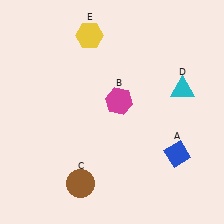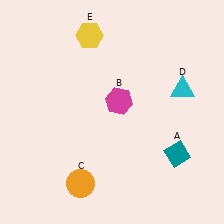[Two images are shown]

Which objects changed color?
A changed from blue to teal. C changed from brown to orange.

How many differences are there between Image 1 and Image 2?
There are 2 differences between the two images.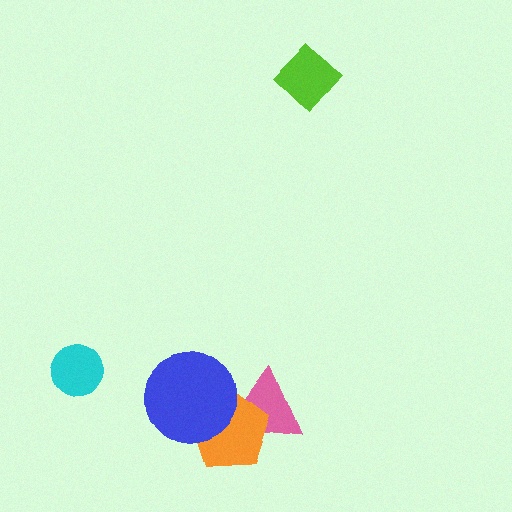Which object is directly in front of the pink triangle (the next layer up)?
The orange pentagon is directly in front of the pink triangle.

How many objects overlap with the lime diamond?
0 objects overlap with the lime diamond.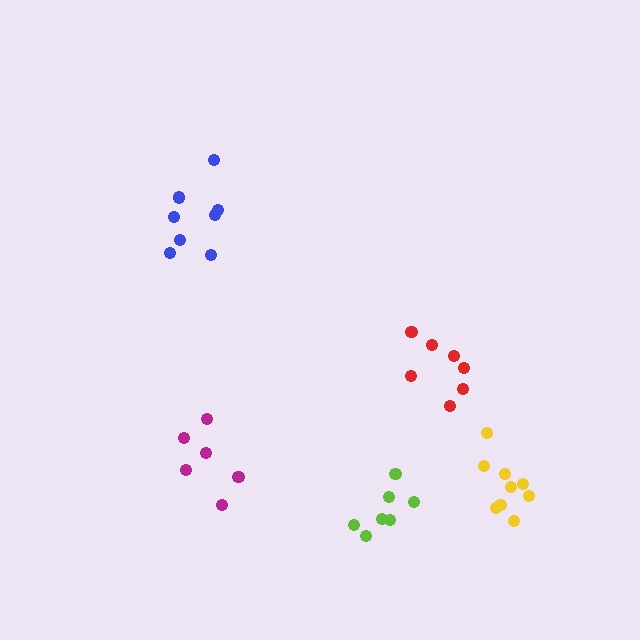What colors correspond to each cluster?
The clusters are colored: magenta, blue, red, lime, yellow.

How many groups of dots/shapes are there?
There are 5 groups.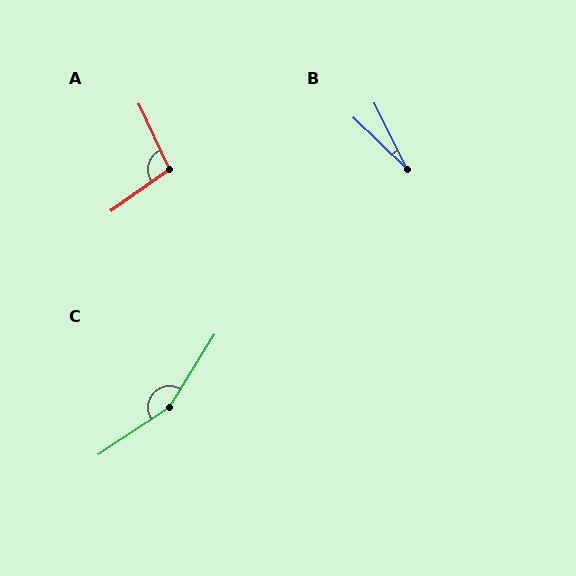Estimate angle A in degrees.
Approximately 100 degrees.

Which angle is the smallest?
B, at approximately 21 degrees.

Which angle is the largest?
C, at approximately 156 degrees.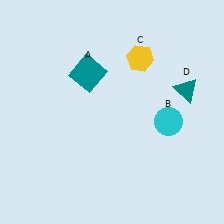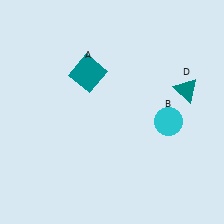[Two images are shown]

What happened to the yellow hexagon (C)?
The yellow hexagon (C) was removed in Image 2. It was in the top-right area of Image 1.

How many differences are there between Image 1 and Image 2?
There is 1 difference between the two images.